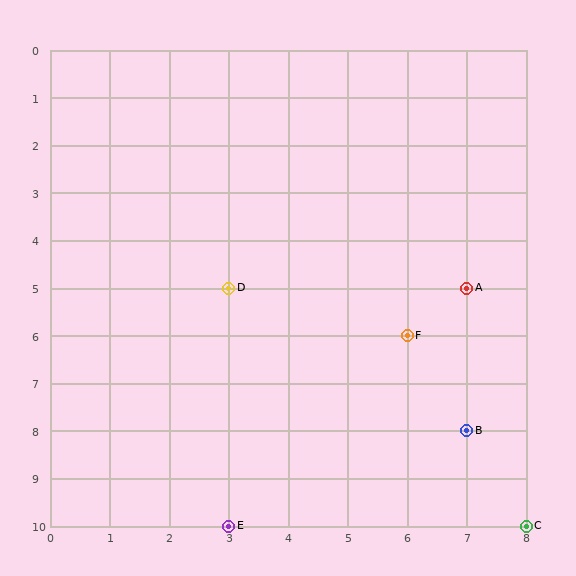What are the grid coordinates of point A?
Point A is at grid coordinates (7, 5).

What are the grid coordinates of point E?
Point E is at grid coordinates (3, 10).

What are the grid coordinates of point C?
Point C is at grid coordinates (8, 10).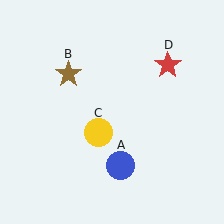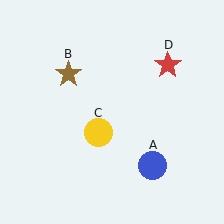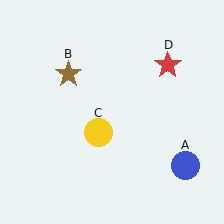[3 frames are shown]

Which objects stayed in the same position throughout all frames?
Brown star (object B) and yellow circle (object C) and red star (object D) remained stationary.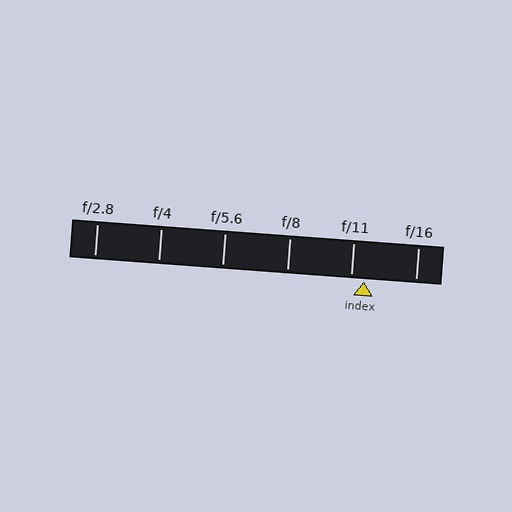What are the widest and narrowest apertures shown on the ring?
The widest aperture shown is f/2.8 and the narrowest is f/16.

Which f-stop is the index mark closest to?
The index mark is closest to f/11.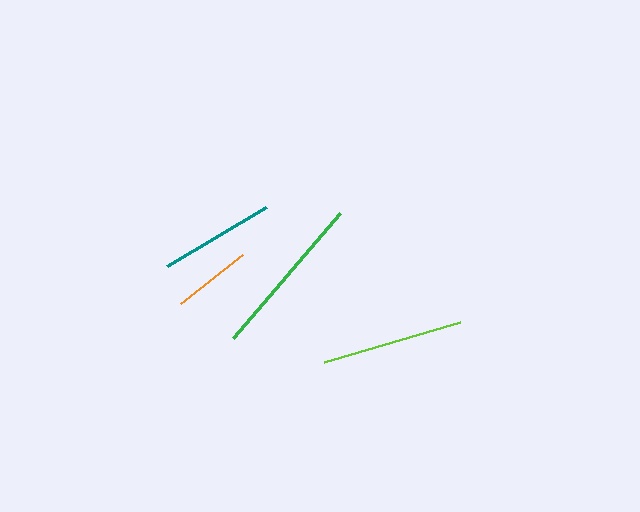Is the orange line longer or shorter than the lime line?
The lime line is longer than the orange line.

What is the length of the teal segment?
The teal segment is approximately 115 pixels long.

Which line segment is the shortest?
The orange line is the shortest at approximately 79 pixels.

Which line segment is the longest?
The green line is the longest at approximately 165 pixels.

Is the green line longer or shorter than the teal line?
The green line is longer than the teal line.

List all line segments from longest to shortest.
From longest to shortest: green, lime, teal, orange.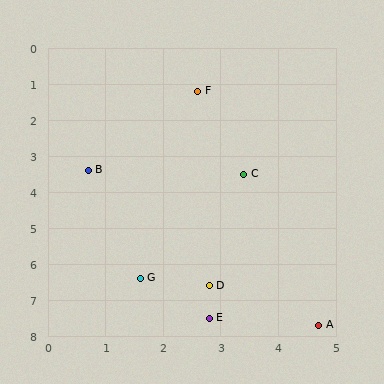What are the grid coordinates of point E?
Point E is at approximately (2.8, 7.5).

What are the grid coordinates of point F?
Point F is at approximately (2.6, 1.2).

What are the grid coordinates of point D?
Point D is at approximately (2.8, 6.6).